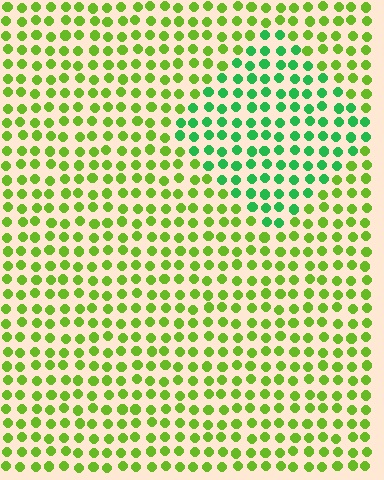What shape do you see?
I see a diamond.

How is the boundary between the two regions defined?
The boundary is defined purely by a slight shift in hue (about 43 degrees). Spacing, size, and orientation are identical on both sides.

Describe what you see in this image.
The image is filled with small lime elements in a uniform arrangement. A diamond-shaped region is visible where the elements are tinted to a slightly different hue, forming a subtle color boundary.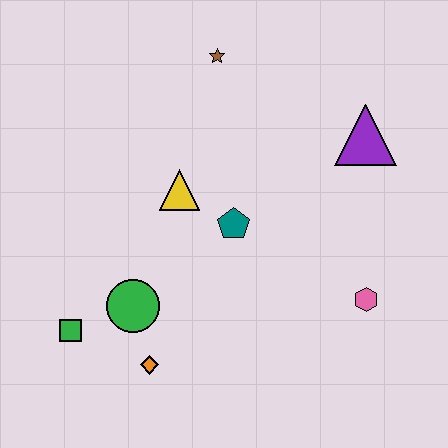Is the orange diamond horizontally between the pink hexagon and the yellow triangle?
No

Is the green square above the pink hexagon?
No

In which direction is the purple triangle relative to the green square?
The purple triangle is to the right of the green square.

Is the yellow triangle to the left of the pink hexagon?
Yes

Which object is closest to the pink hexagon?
The teal pentagon is closest to the pink hexagon.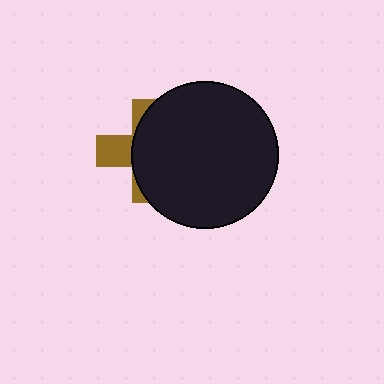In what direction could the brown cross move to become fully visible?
The brown cross could move left. That would shift it out from behind the black circle entirely.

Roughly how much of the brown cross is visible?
A small part of it is visible (roughly 32%).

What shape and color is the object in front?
The object in front is a black circle.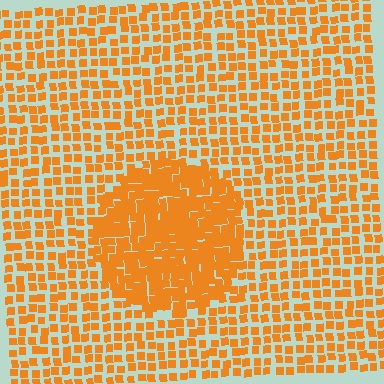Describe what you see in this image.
The image contains small orange elements arranged at two different densities. A circle-shaped region is visible where the elements are more densely packed than the surrounding area.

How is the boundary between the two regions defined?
The boundary is defined by a change in element density (approximately 2.0x ratio). All elements are the same color, size, and shape.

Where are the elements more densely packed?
The elements are more densely packed inside the circle boundary.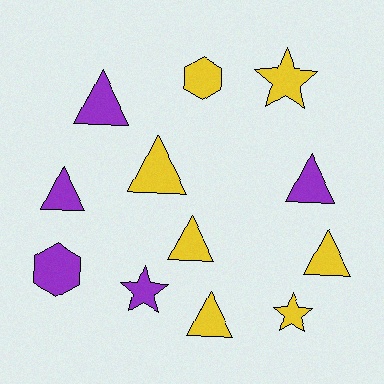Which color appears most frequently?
Yellow, with 7 objects.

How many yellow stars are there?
There are 2 yellow stars.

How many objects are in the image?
There are 12 objects.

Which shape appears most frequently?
Triangle, with 7 objects.